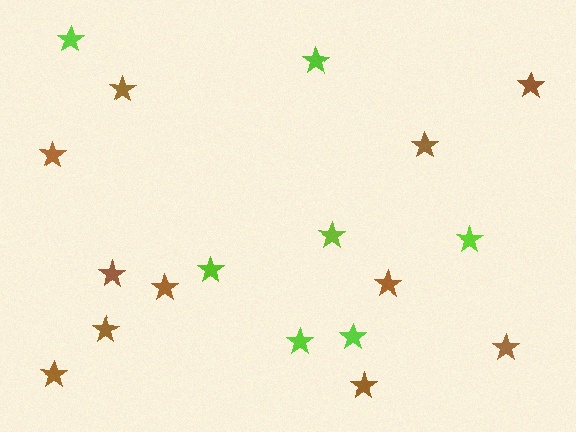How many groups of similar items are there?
There are 2 groups: one group of brown stars (11) and one group of lime stars (7).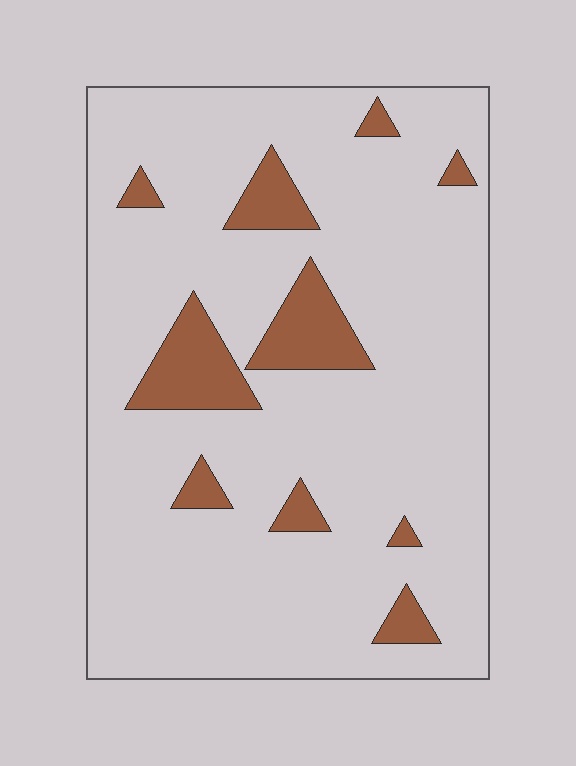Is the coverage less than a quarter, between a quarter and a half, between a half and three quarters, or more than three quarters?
Less than a quarter.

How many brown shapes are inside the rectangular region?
10.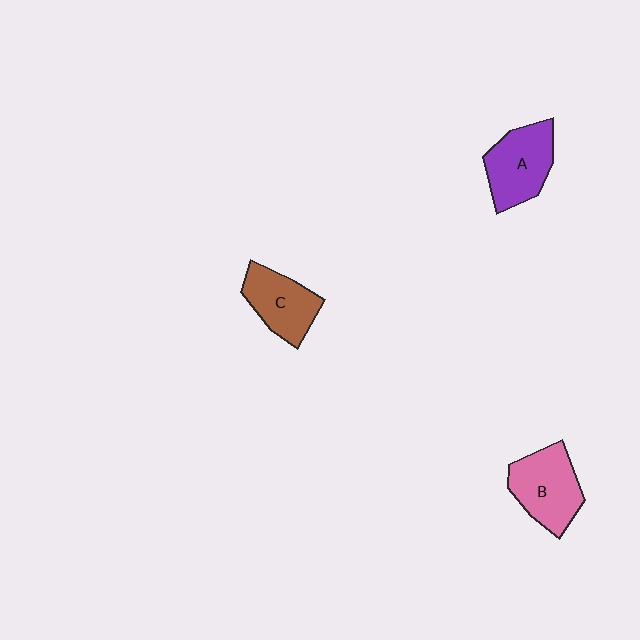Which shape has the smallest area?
Shape C (brown).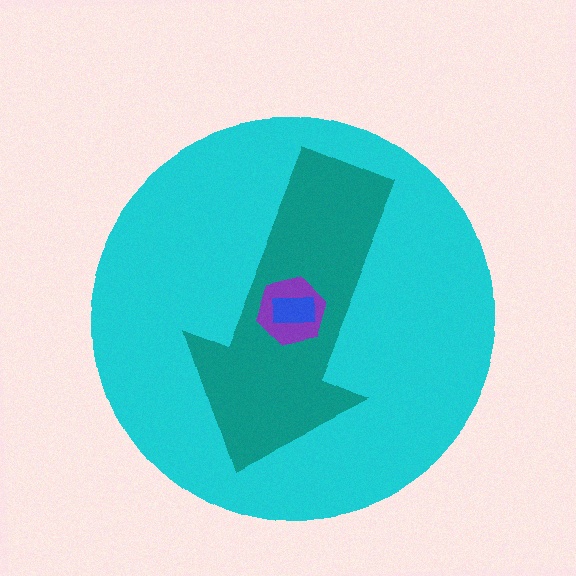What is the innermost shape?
The blue rectangle.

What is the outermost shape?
The cyan circle.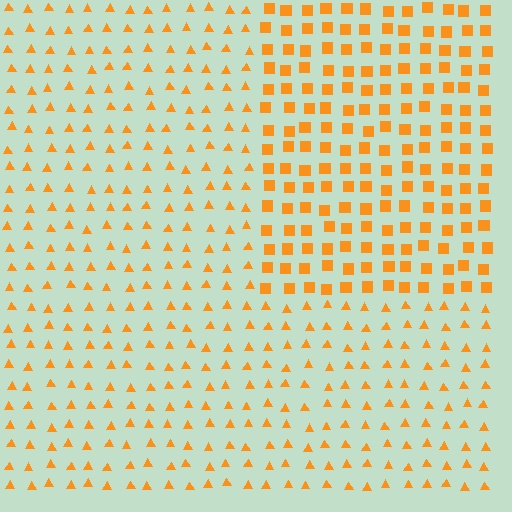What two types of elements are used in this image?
The image uses squares inside the rectangle region and triangles outside it.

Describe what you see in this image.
The image is filled with small orange elements arranged in a uniform grid. A rectangle-shaped region contains squares, while the surrounding area contains triangles. The boundary is defined purely by the change in element shape.